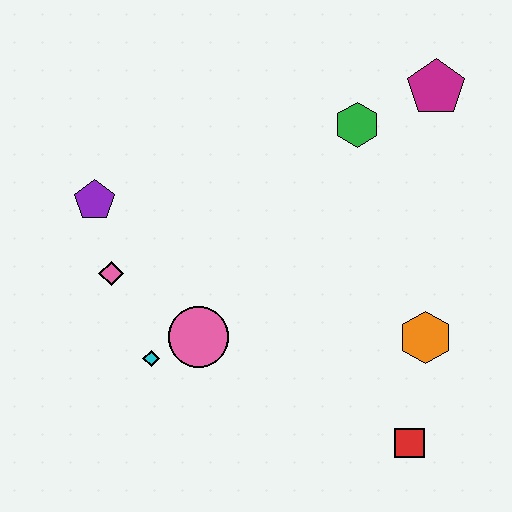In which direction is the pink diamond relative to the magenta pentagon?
The pink diamond is to the left of the magenta pentagon.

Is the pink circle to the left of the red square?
Yes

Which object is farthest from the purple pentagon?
The red square is farthest from the purple pentagon.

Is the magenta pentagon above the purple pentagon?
Yes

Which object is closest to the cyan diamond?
The pink circle is closest to the cyan diamond.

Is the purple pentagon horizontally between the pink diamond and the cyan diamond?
No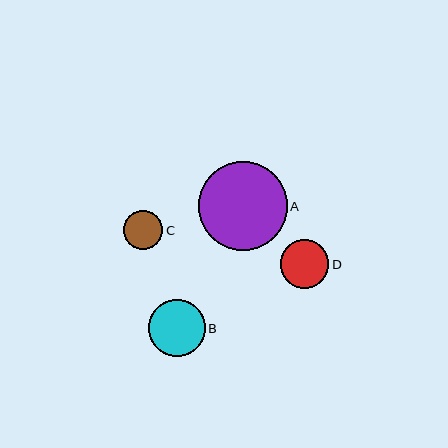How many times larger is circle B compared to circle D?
Circle B is approximately 1.2 times the size of circle D.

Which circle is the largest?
Circle A is the largest with a size of approximately 89 pixels.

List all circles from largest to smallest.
From largest to smallest: A, B, D, C.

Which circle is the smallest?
Circle C is the smallest with a size of approximately 39 pixels.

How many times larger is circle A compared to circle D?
Circle A is approximately 1.8 times the size of circle D.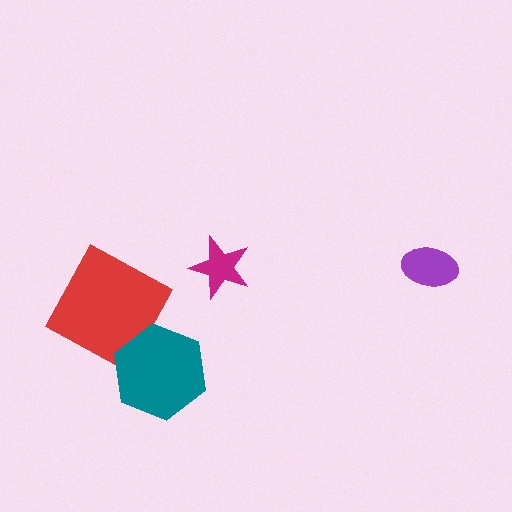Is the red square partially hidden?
Yes, it is partially covered by another shape.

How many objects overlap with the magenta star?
0 objects overlap with the magenta star.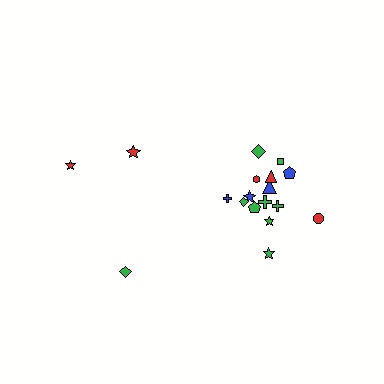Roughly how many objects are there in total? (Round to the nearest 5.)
Roughly 20 objects in total.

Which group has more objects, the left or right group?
The right group.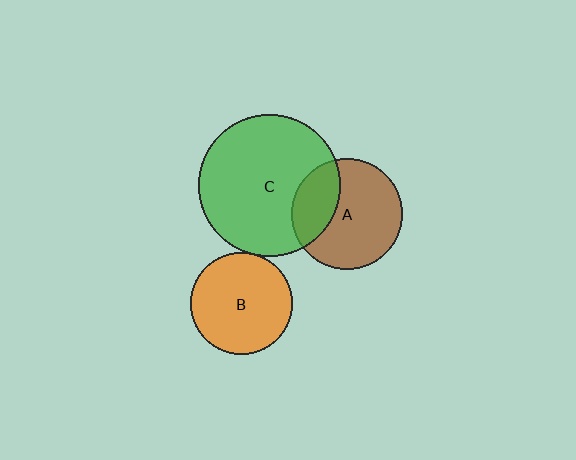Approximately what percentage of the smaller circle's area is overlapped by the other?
Approximately 5%.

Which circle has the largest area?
Circle C (green).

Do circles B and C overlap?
Yes.